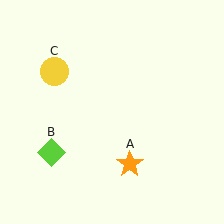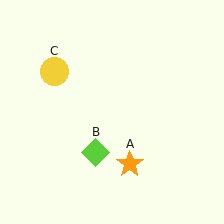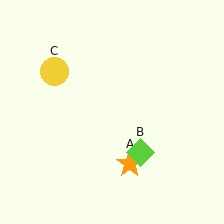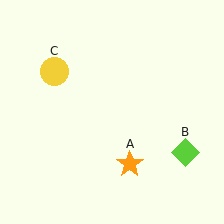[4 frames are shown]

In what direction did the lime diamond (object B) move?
The lime diamond (object B) moved right.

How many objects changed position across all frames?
1 object changed position: lime diamond (object B).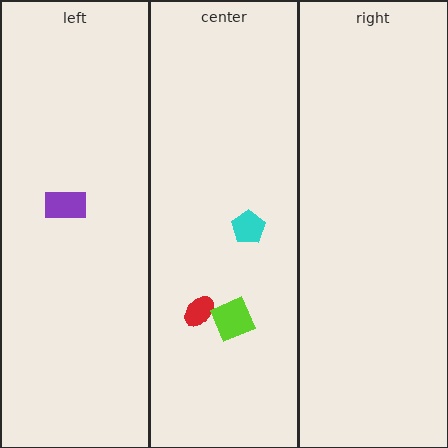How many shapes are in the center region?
3.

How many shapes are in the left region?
1.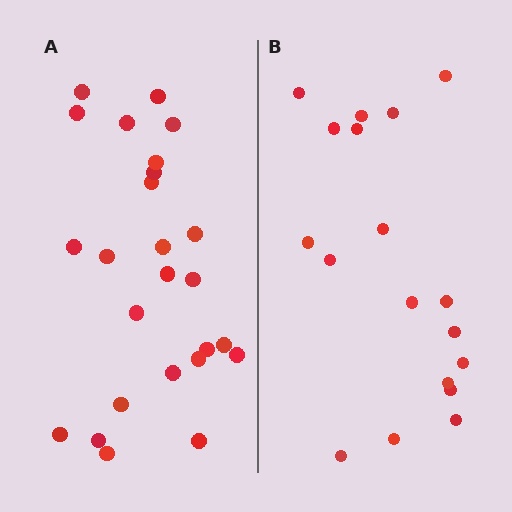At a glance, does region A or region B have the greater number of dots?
Region A (the left region) has more dots.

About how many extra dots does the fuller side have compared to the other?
Region A has roughly 8 or so more dots than region B.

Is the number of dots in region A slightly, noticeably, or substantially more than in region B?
Region A has noticeably more, but not dramatically so. The ratio is roughly 1.4 to 1.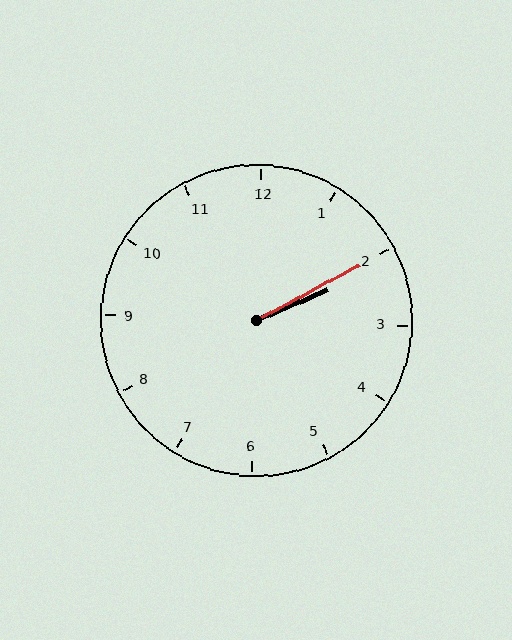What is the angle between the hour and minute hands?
Approximately 5 degrees.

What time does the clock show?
2:10.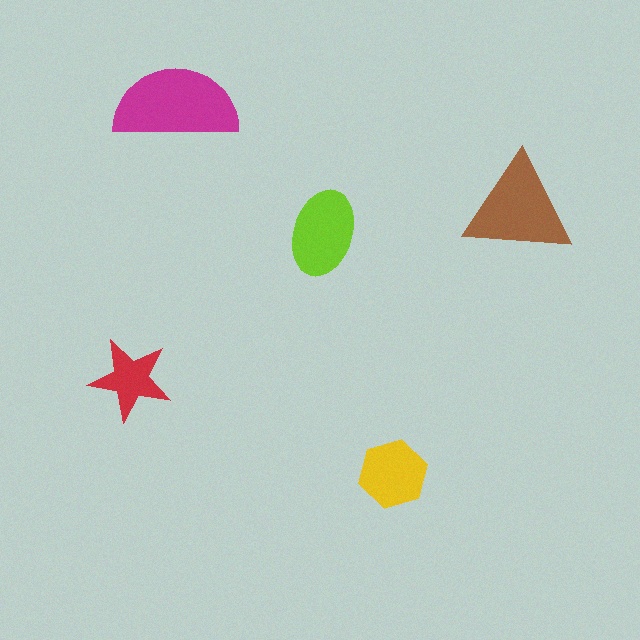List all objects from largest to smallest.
The magenta semicircle, the brown triangle, the lime ellipse, the yellow hexagon, the red star.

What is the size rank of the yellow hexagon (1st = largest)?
4th.